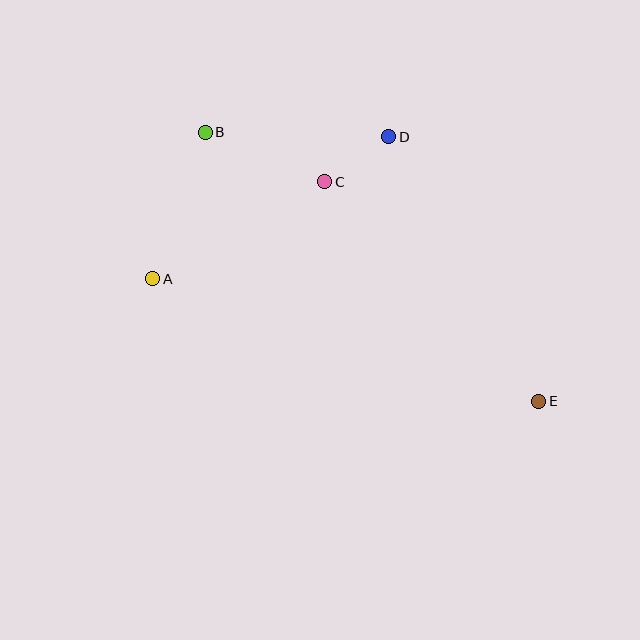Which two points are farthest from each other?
Points B and E are farthest from each other.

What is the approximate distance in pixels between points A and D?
The distance between A and D is approximately 276 pixels.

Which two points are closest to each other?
Points C and D are closest to each other.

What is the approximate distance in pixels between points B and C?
The distance between B and C is approximately 129 pixels.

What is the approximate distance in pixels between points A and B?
The distance between A and B is approximately 156 pixels.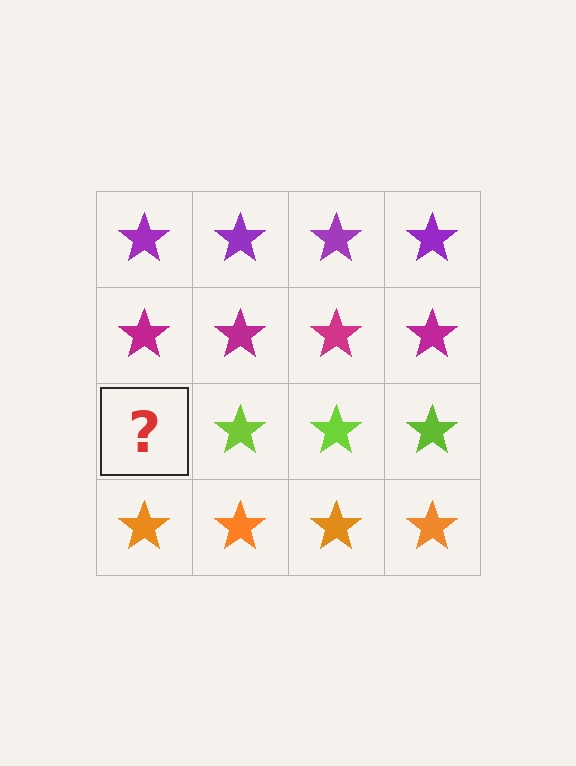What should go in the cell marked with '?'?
The missing cell should contain a lime star.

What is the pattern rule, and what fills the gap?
The rule is that each row has a consistent color. The gap should be filled with a lime star.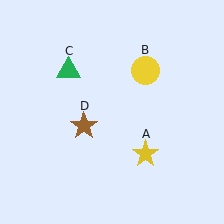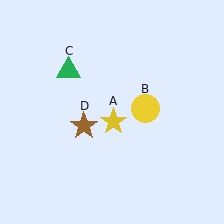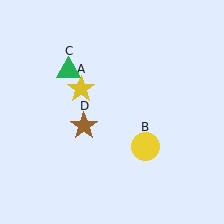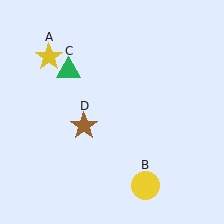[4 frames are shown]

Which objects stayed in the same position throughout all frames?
Green triangle (object C) and brown star (object D) remained stationary.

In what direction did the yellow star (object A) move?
The yellow star (object A) moved up and to the left.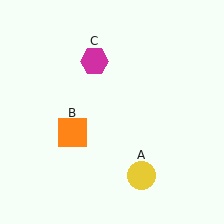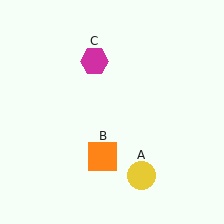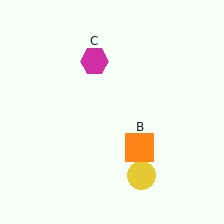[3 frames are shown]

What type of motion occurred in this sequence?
The orange square (object B) rotated counterclockwise around the center of the scene.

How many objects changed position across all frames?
1 object changed position: orange square (object B).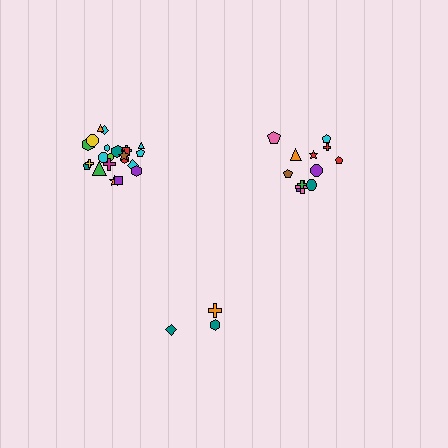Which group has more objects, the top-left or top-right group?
The top-left group.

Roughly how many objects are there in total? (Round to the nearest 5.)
Roughly 35 objects in total.